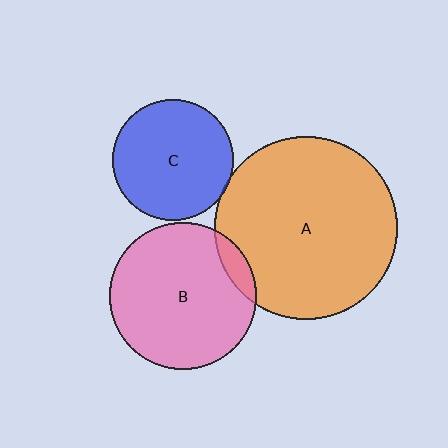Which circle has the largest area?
Circle A (orange).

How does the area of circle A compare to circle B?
Approximately 1.6 times.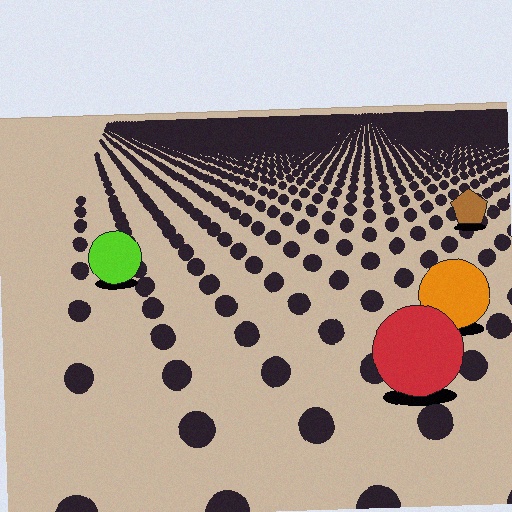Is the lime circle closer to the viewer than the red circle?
No. The red circle is closer — you can tell from the texture gradient: the ground texture is coarser near it.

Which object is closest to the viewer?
The red circle is closest. The texture marks near it are larger and more spread out.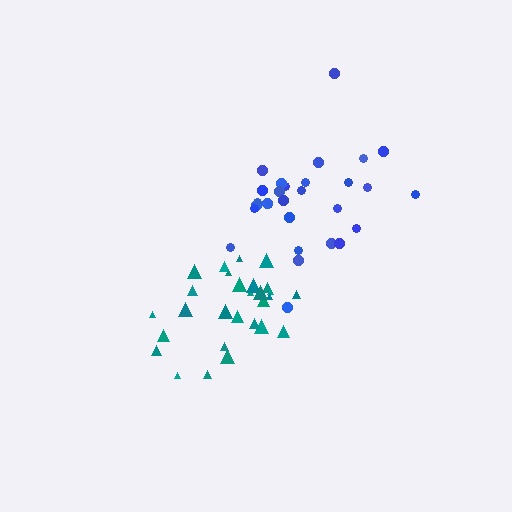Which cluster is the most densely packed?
Blue.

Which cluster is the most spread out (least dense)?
Teal.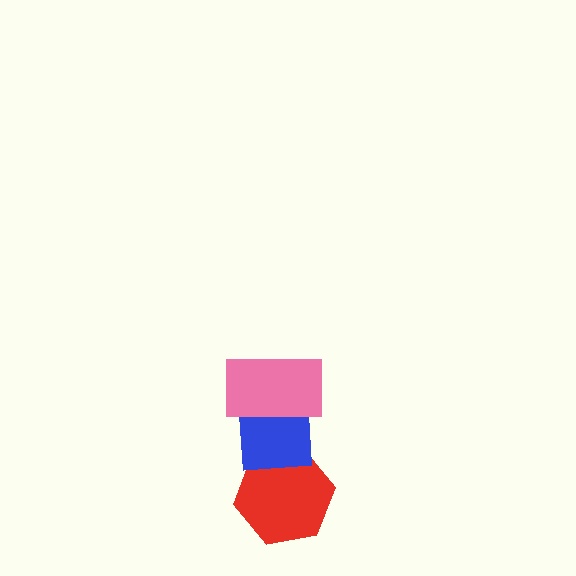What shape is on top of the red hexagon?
The blue square is on top of the red hexagon.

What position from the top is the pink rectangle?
The pink rectangle is 1st from the top.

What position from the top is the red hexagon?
The red hexagon is 3rd from the top.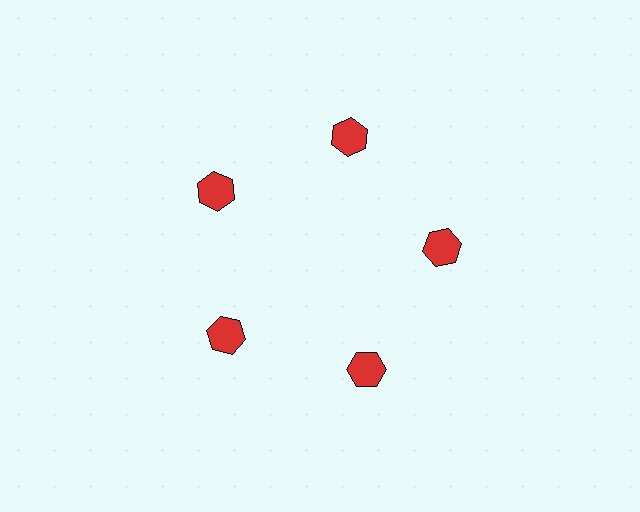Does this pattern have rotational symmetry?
Yes, this pattern has 5-fold rotational symmetry. It looks the same after rotating 72 degrees around the center.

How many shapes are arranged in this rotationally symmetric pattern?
There are 5 shapes, arranged in 5 groups of 1.